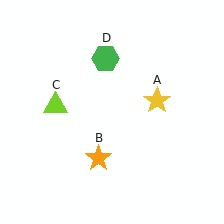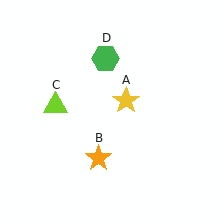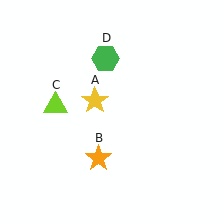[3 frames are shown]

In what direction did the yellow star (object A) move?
The yellow star (object A) moved left.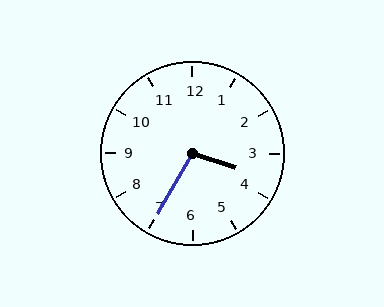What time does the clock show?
3:35.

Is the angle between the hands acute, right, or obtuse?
It is obtuse.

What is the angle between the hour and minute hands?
Approximately 102 degrees.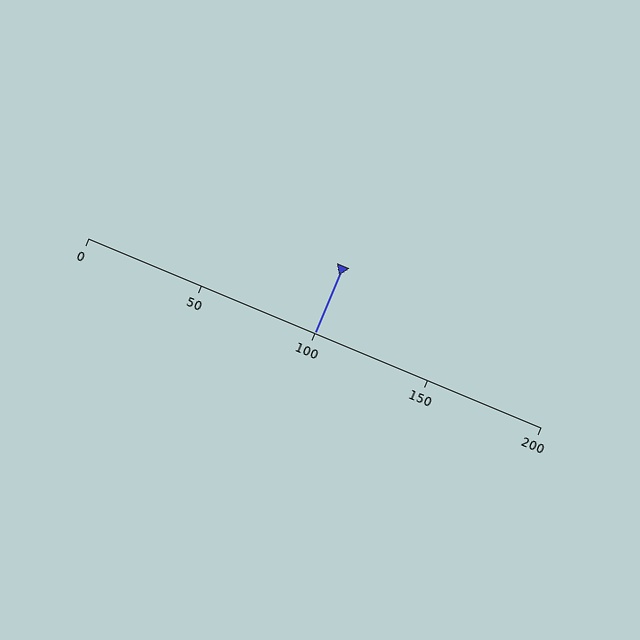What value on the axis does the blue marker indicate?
The marker indicates approximately 100.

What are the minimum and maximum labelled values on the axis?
The axis runs from 0 to 200.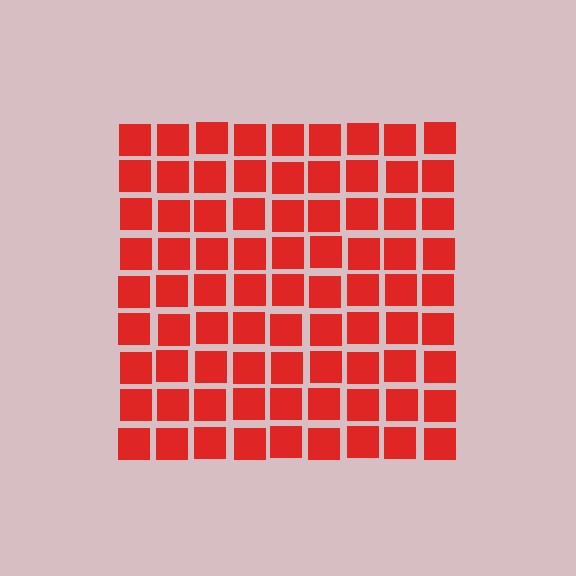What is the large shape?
The large shape is a square.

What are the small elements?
The small elements are squares.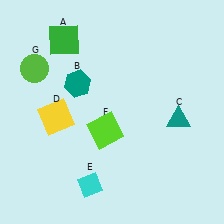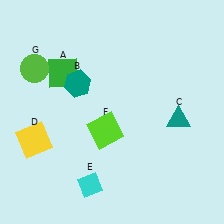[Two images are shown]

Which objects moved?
The objects that moved are: the green square (A), the yellow square (D).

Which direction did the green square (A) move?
The green square (A) moved down.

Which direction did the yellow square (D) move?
The yellow square (D) moved down.